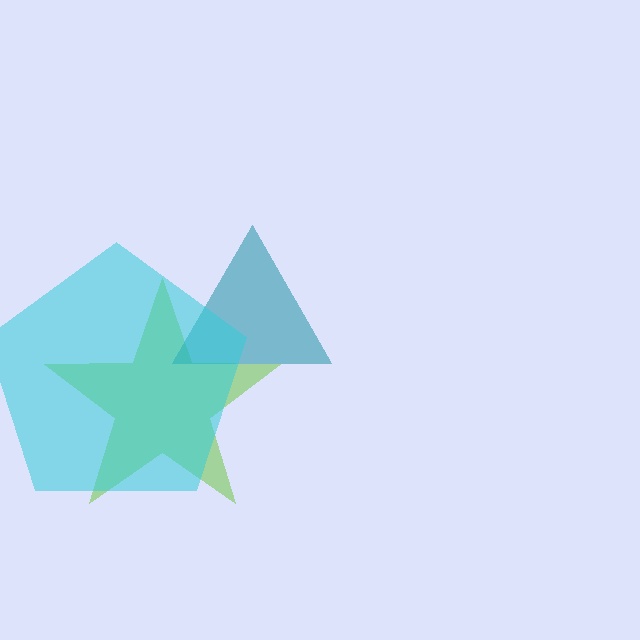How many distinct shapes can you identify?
There are 3 distinct shapes: a lime star, a teal triangle, a cyan pentagon.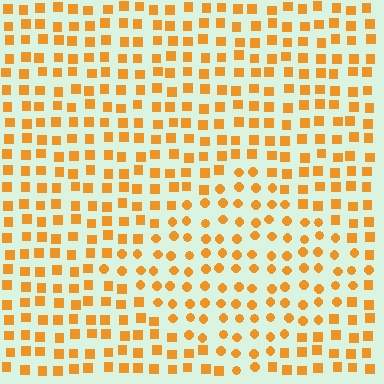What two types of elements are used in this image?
The image uses circles inside the diamond region and squares outside it.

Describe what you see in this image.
The image is filled with small orange elements arranged in a uniform grid. A diamond-shaped region contains circles, while the surrounding area contains squares. The boundary is defined purely by the change in element shape.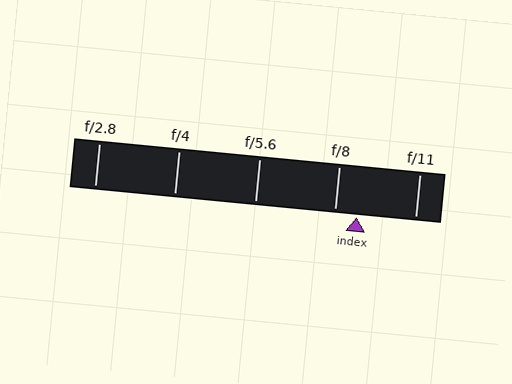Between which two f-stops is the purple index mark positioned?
The index mark is between f/8 and f/11.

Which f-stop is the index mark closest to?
The index mark is closest to f/8.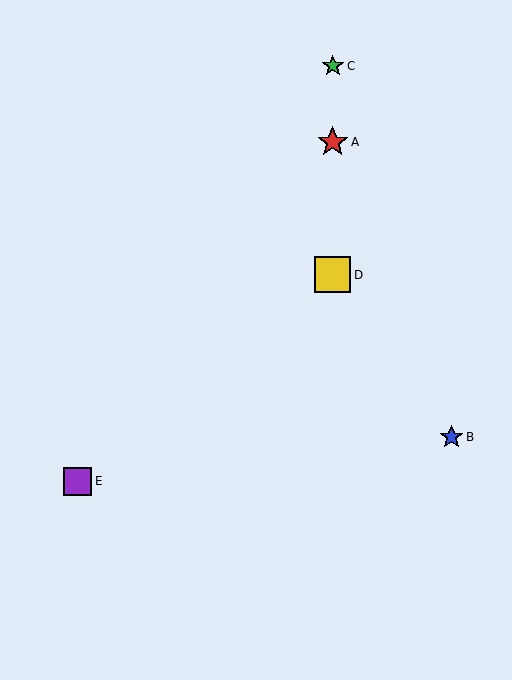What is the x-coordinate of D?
Object D is at x≈333.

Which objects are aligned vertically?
Objects A, C, D are aligned vertically.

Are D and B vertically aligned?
No, D is at x≈333 and B is at x≈452.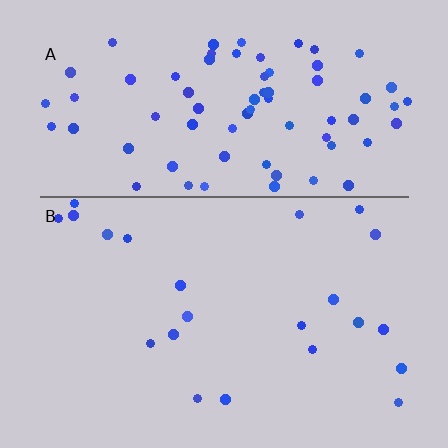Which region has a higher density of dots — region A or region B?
A (the top).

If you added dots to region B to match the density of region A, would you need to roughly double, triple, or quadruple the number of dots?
Approximately triple.